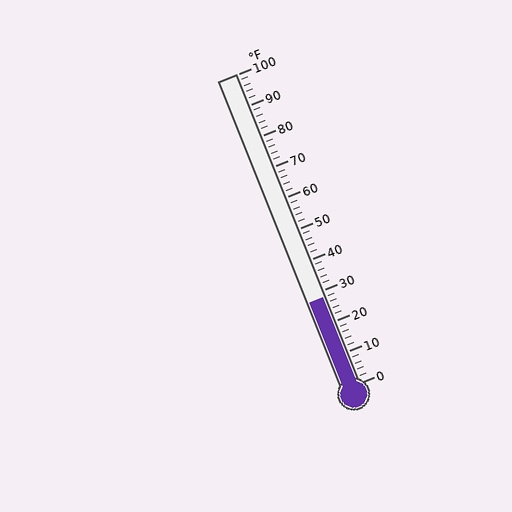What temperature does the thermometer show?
The thermometer shows approximately 28°F.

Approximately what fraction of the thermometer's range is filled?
The thermometer is filled to approximately 30% of its range.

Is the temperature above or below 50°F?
The temperature is below 50°F.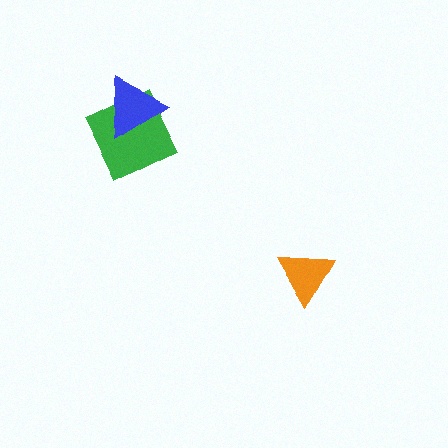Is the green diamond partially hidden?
Yes, it is partially covered by another shape.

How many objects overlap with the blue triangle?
1 object overlaps with the blue triangle.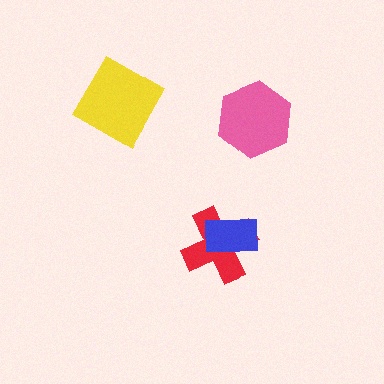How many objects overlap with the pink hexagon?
0 objects overlap with the pink hexagon.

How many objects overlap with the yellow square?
0 objects overlap with the yellow square.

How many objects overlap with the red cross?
1 object overlaps with the red cross.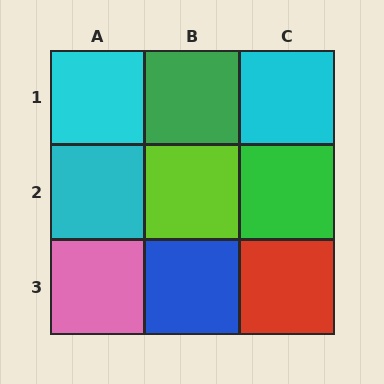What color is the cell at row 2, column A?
Cyan.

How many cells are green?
2 cells are green.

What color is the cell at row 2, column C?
Green.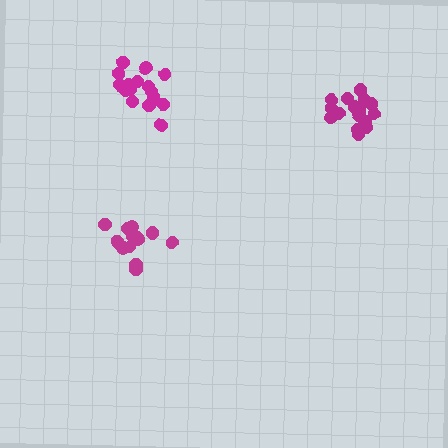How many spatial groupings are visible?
There are 3 spatial groupings.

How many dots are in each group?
Group 1: 19 dots, Group 2: 14 dots, Group 3: 17 dots (50 total).